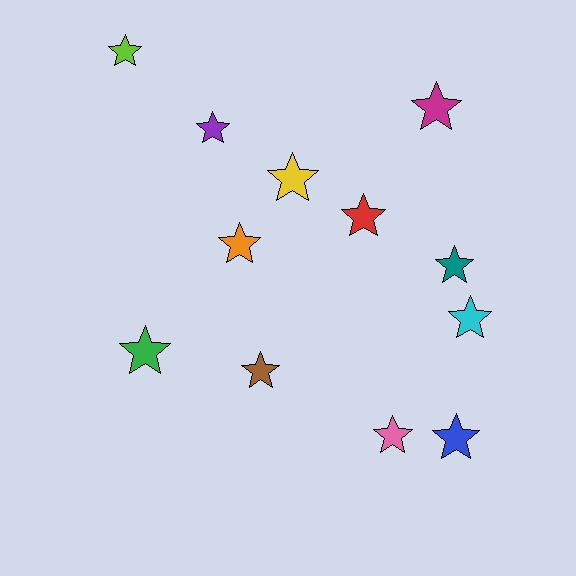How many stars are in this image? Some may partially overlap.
There are 12 stars.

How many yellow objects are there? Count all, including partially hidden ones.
There is 1 yellow object.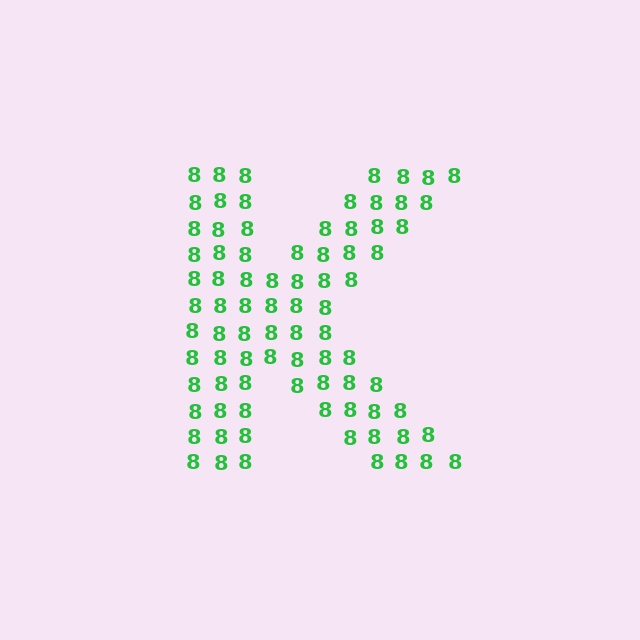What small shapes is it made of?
It is made of small digit 8's.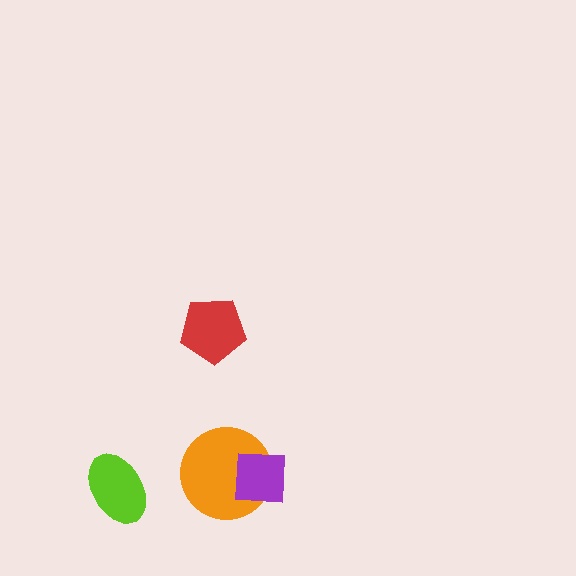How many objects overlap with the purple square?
1 object overlaps with the purple square.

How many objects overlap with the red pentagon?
0 objects overlap with the red pentagon.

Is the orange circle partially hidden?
Yes, it is partially covered by another shape.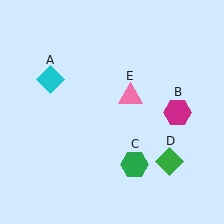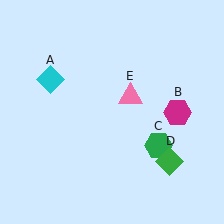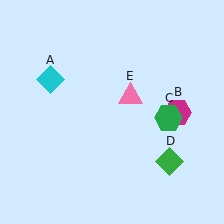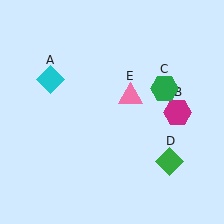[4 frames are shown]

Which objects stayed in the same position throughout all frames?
Cyan diamond (object A) and magenta hexagon (object B) and green diamond (object D) and pink triangle (object E) remained stationary.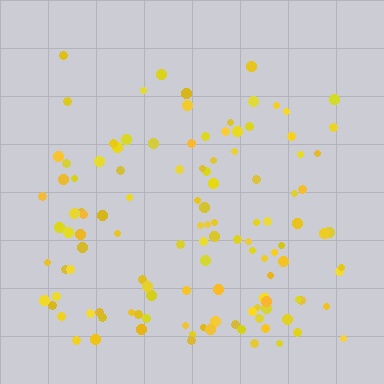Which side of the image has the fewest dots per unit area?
The top.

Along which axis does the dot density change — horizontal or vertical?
Vertical.